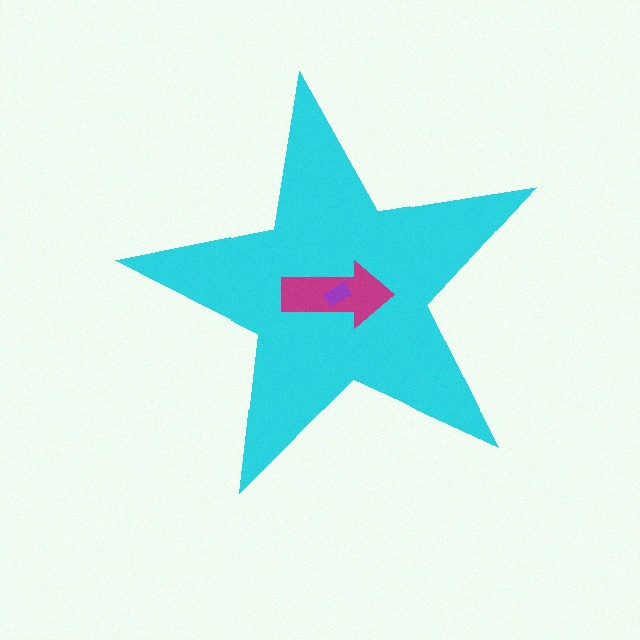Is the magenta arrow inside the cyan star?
Yes.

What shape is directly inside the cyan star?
The magenta arrow.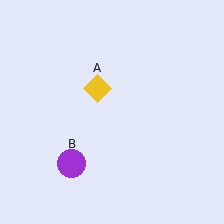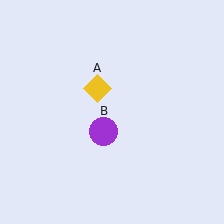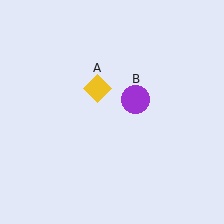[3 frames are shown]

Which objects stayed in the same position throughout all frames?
Yellow diamond (object A) remained stationary.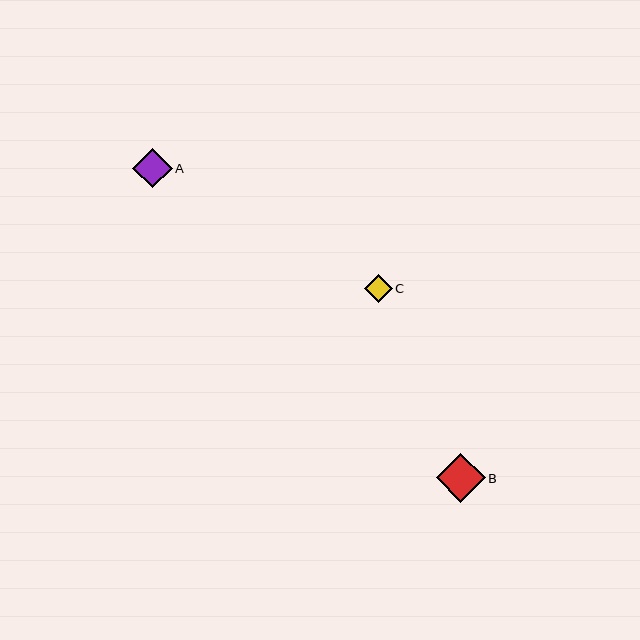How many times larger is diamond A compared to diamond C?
Diamond A is approximately 1.4 times the size of diamond C.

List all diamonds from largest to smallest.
From largest to smallest: B, A, C.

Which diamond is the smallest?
Diamond C is the smallest with a size of approximately 27 pixels.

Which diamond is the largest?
Diamond B is the largest with a size of approximately 49 pixels.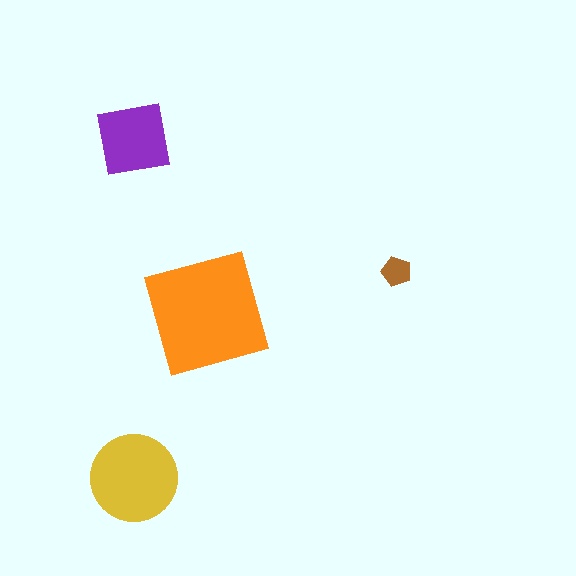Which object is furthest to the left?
The purple square is leftmost.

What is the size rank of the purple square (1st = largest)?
3rd.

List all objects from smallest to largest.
The brown pentagon, the purple square, the yellow circle, the orange square.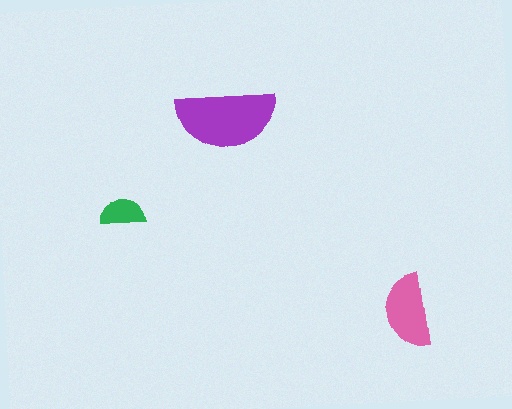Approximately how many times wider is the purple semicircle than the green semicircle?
About 2 times wider.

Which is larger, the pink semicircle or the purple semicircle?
The purple one.